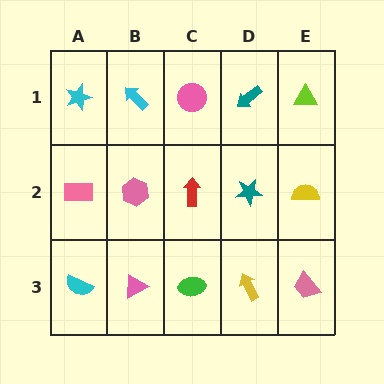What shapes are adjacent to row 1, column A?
A pink rectangle (row 2, column A), a cyan arrow (row 1, column B).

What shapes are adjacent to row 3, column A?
A pink rectangle (row 2, column A), a pink triangle (row 3, column B).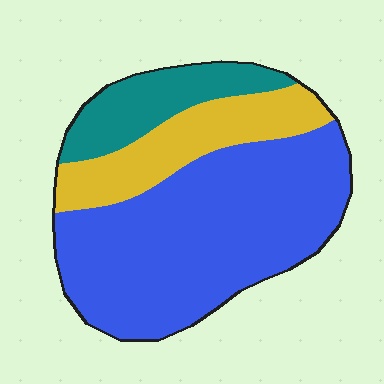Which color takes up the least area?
Teal, at roughly 15%.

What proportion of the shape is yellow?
Yellow takes up about one fifth (1/5) of the shape.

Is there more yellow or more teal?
Yellow.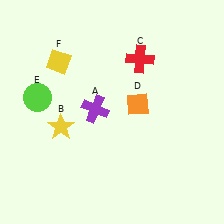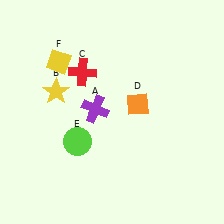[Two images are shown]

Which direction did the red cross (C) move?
The red cross (C) moved left.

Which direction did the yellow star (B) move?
The yellow star (B) moved up.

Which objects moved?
The objects that moved are: the yellow star (B), the red cross (C), the lime circle (E).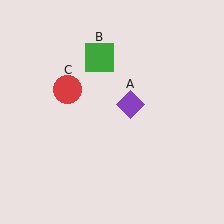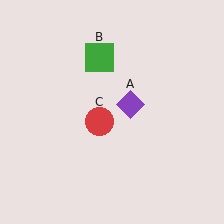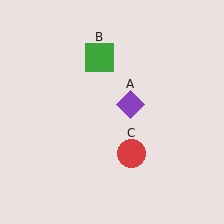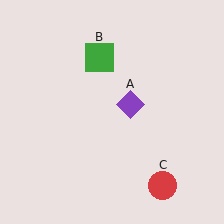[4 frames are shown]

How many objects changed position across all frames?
1 object changed position: red circle (object C).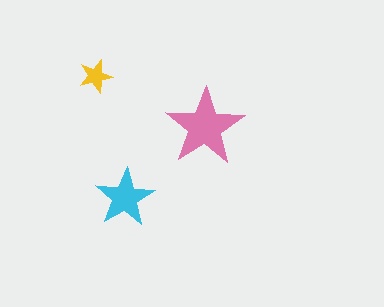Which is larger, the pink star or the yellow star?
The pink one.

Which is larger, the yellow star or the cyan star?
The cyan one.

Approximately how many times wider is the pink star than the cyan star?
About 1.5 times wider.